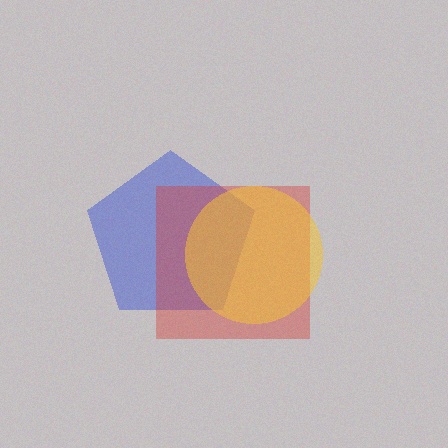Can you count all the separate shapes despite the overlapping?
Yes, there are 3 separate shapes.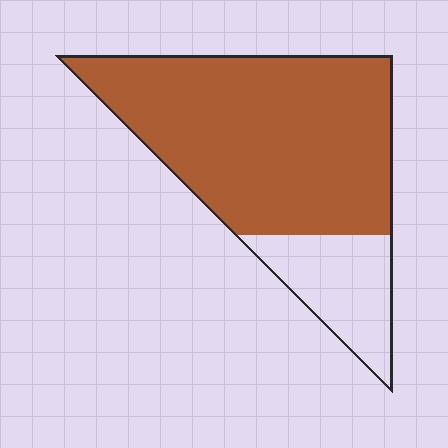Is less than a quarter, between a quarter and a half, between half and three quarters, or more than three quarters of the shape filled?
More than three quarters.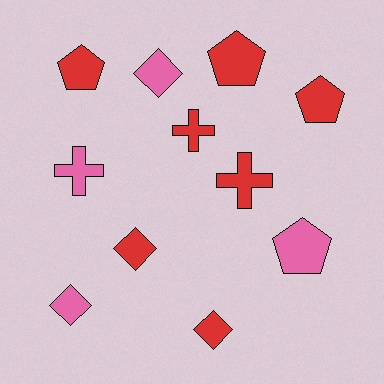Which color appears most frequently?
Red, with 7 objects.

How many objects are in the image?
There are 11 objects.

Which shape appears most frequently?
Diamond, with 4 objects.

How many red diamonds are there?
There are 2 red diamonds.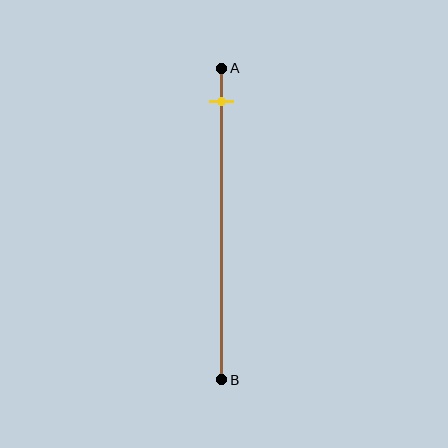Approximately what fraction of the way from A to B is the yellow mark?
The yellow mark is approximately 10% of the way from A to B.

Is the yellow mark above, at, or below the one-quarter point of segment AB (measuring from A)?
The yellow mark is above the one-quarter point of segment AB.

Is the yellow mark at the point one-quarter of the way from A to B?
No, the mark is at about 10% from A, not at the 25% one-quarter point.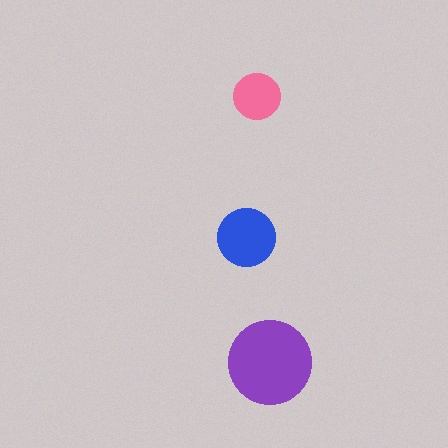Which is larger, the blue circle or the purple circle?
The purple one.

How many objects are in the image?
There are 3 objects in the image.